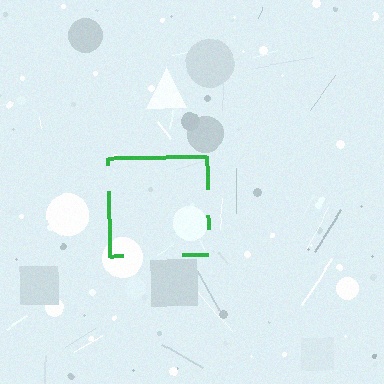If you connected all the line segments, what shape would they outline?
They would outline a square.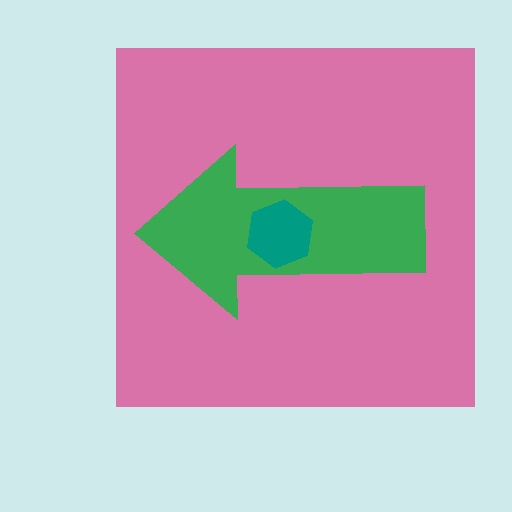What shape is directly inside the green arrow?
The teal hexagon.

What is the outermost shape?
The pink square.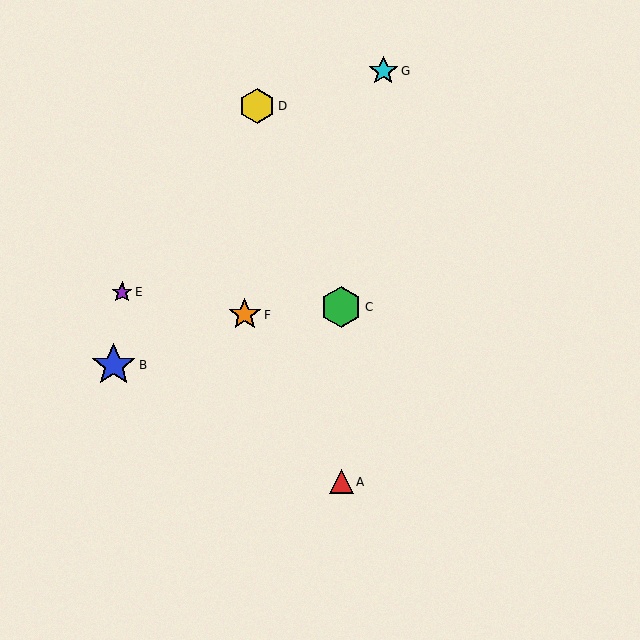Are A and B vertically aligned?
No, A is at x≈341 and B is at x≈114.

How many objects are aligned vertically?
2 objects (A, C) are aligned vertically.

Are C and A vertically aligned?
Yes, both are at x≈341.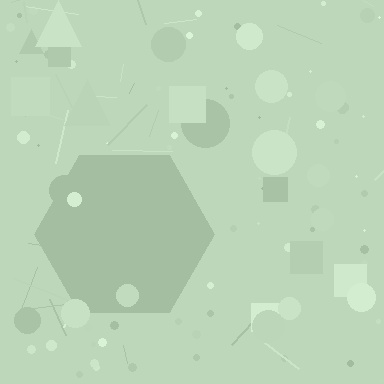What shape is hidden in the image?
A hexagon is hidden in the image.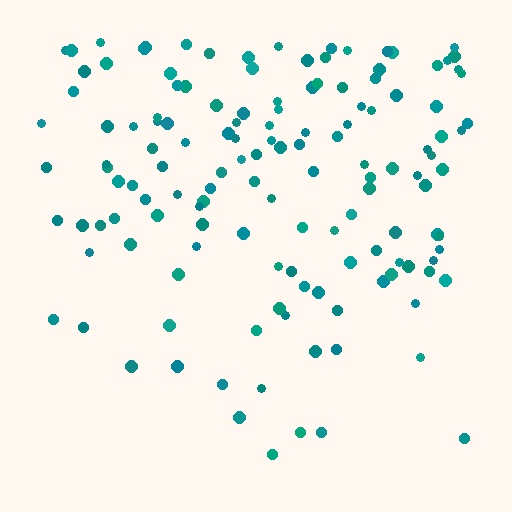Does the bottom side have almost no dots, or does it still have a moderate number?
Still a moderate number, just noticeably fewer than the top.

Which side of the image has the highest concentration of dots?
The top.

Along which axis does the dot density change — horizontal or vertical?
Vertical.